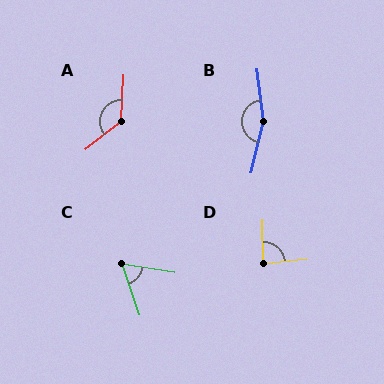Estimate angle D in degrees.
Approximately 84 degrees.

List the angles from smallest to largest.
C (62°), D (84°), A (130°), B (160°).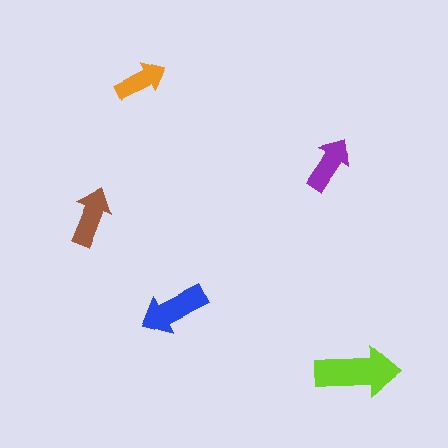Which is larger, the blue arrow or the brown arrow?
The blue one.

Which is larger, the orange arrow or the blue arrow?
The blue one.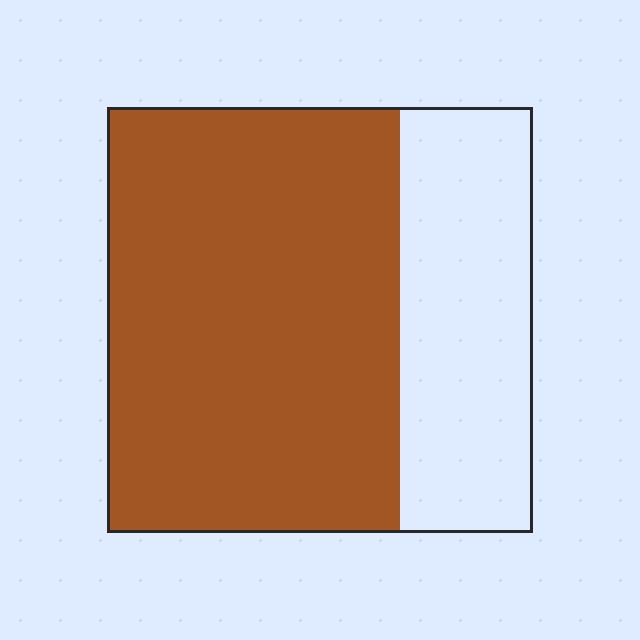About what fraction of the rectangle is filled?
About two thirds (2/3).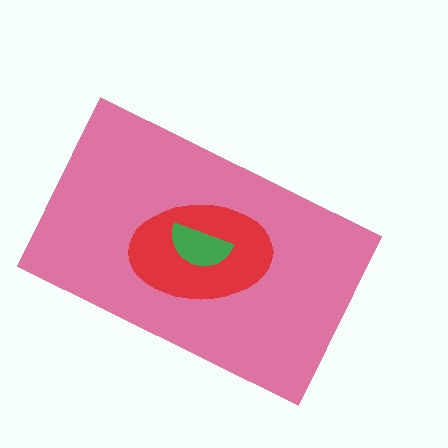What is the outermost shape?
The pink rectangle.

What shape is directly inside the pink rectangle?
The red ellipse.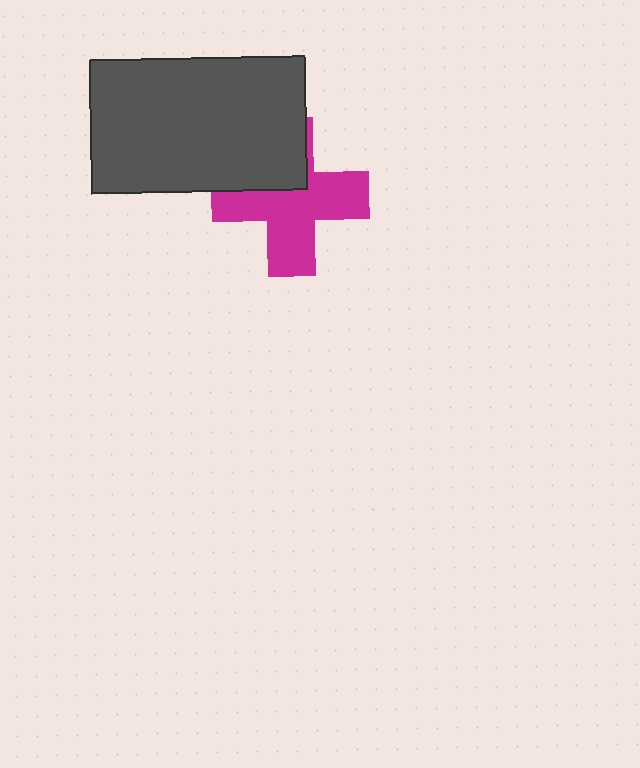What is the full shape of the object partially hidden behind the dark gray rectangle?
The partially hidden object is a magenta cross.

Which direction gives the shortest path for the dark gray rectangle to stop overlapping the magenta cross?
Moving up gives the shortest separation.